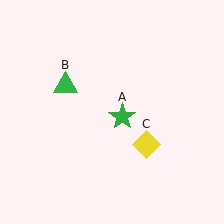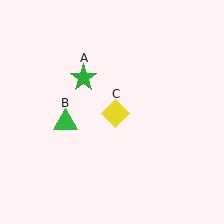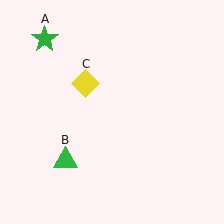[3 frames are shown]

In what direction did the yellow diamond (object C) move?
The yellow diamond (object C) moved up and to the left.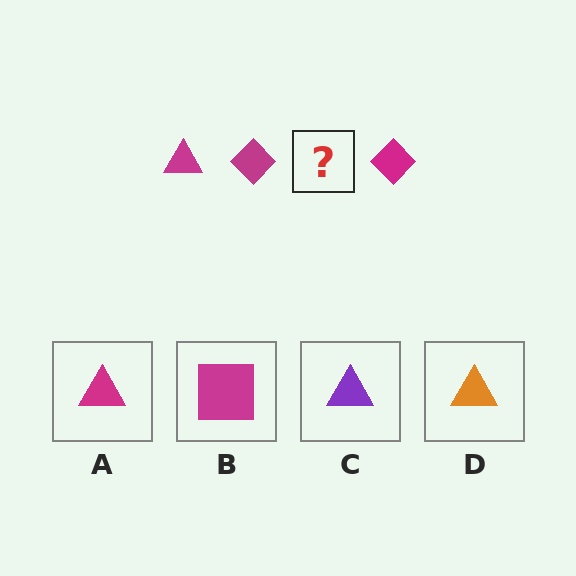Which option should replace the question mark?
Option A.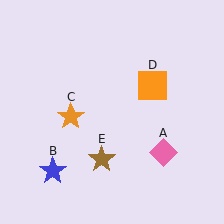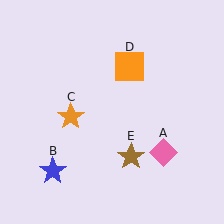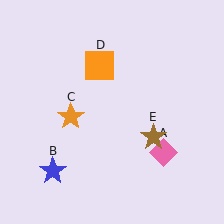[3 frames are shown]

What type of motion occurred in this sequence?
The orange square (object D), brown star (object E) rotated counterclockwise around the center of the scene.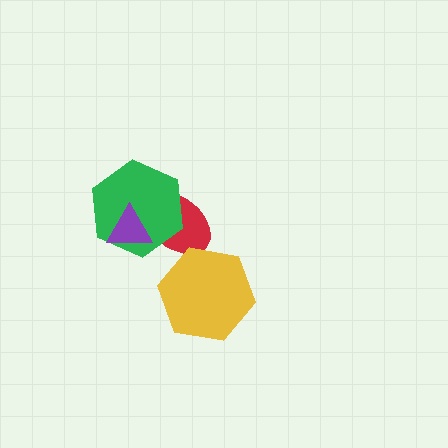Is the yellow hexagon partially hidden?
No, no other shape covers it.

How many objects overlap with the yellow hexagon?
1 object overlaps with the yellow hexagon.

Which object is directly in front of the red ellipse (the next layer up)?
The green hexagon is directly in front of the red ellipse.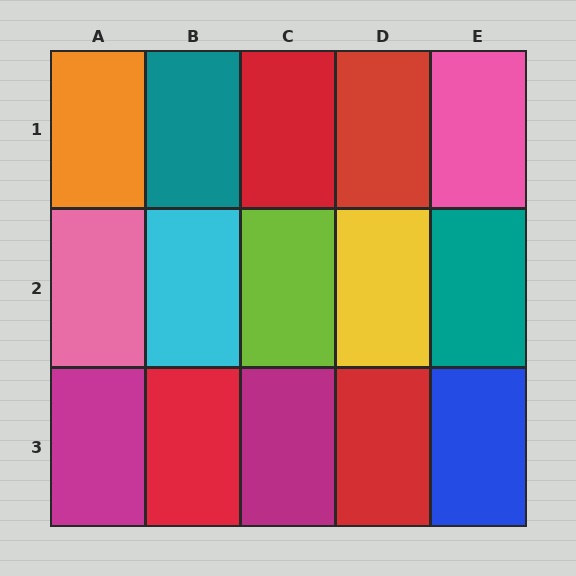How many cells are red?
4 cells are red.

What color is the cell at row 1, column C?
Red.